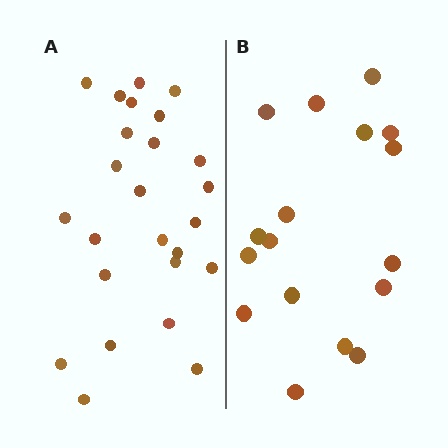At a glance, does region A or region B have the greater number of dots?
Region A (the left region) has more dots.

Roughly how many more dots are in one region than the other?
Region A has roughly 8 or so more dots than region B.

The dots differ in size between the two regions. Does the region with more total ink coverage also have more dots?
No. Region B has more total ink coverage because its dots are larger, but region A actually contains more individual dots. Total area can be misleading — the number of items is what matters here.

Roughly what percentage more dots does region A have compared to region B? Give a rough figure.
About 45% more.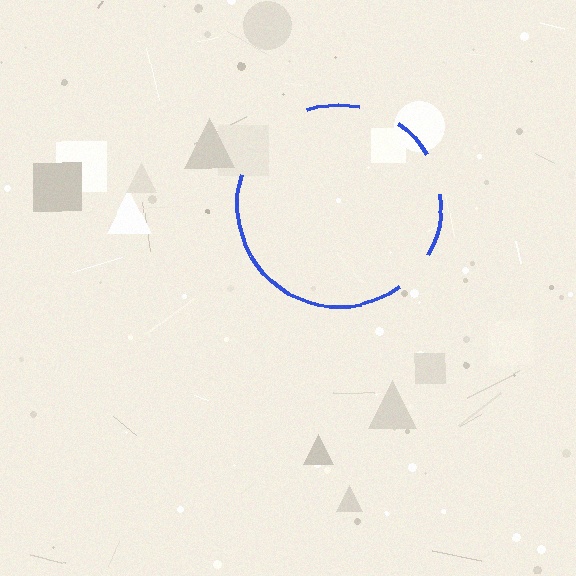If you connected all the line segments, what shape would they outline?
They would outline a circle.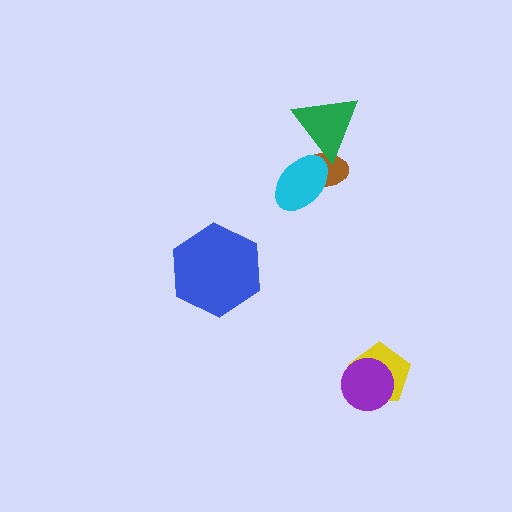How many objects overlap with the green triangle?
2 objects overlap with the green triangle.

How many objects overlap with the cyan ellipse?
2 objects overlap with the cyan ellipse.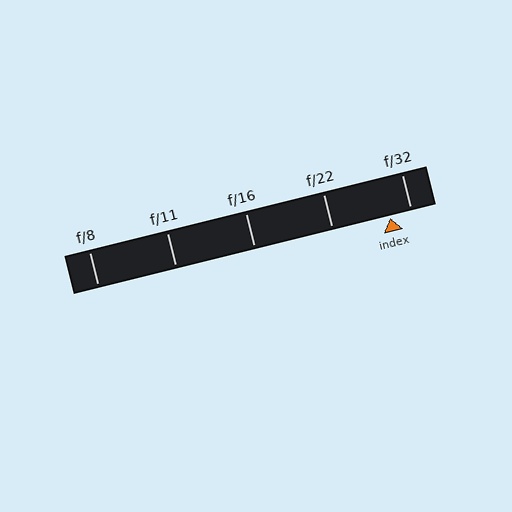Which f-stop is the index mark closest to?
The index mark is closest to f/32.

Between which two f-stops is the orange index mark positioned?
The index mark is between f/22 and f/32.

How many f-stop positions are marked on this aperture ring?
There are 5 f-stop positions marked.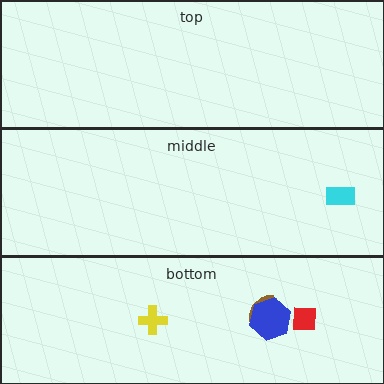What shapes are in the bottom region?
The yellow cross, the brown ellipse, the blue hexagon, the red square.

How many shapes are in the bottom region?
4.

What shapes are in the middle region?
The cyan rectangle.